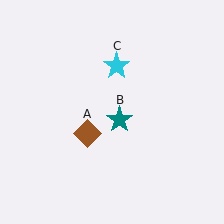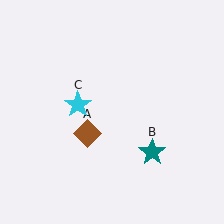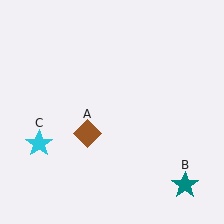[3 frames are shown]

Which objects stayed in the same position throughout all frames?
Brown diamond (object A) remained stationary.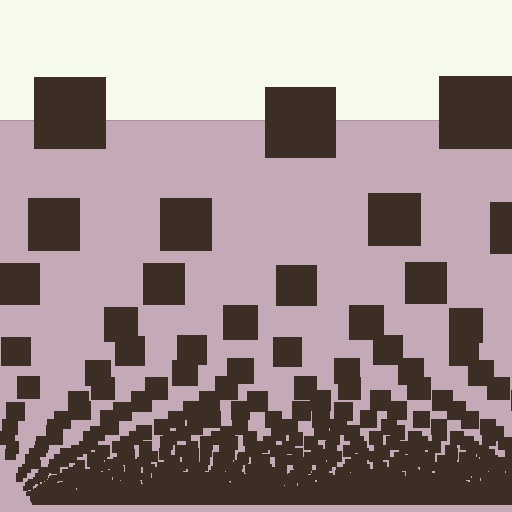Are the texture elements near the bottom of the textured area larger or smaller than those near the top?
Smaller. The gradient is inverted — elements near the bottom are smaller and denser.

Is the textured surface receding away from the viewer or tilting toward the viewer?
The surface appears to tilt toward the viewer. Texture elements get larger and sparser toward the top.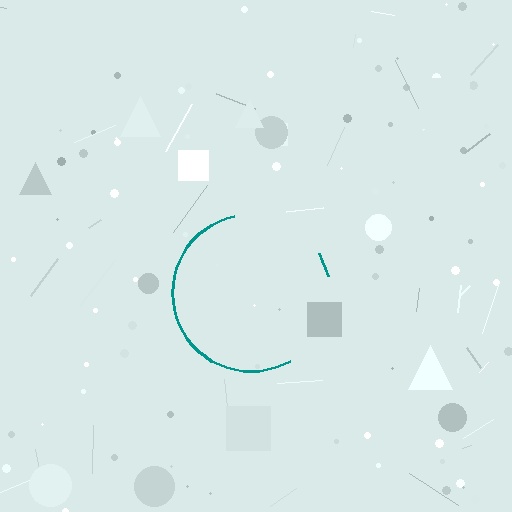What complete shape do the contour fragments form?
The contour fragments form a circle.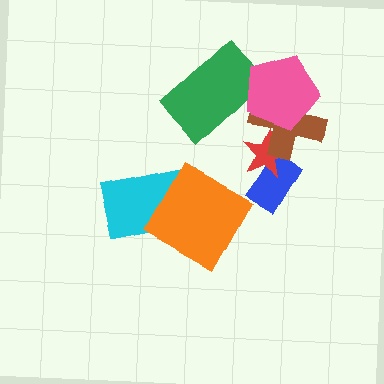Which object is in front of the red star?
The brown cross is in front of the red star.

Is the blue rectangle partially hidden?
Yes, it is partially covered by another shape.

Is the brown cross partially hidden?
Yes, it is partially covered by another shape.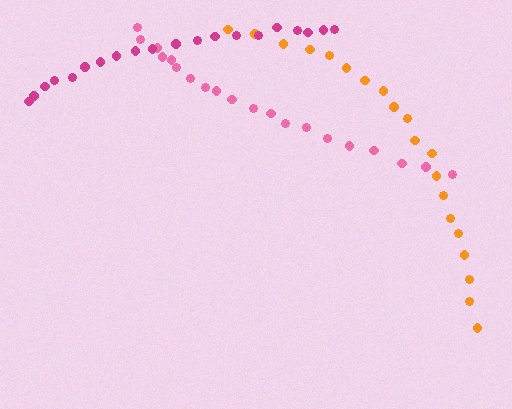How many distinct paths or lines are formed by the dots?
There are 3 distinct paths.